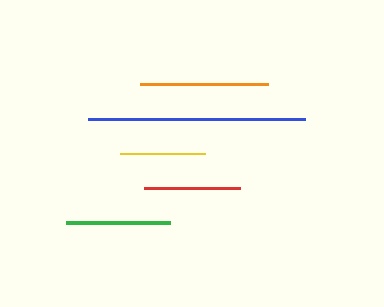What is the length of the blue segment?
The blue segment is approximately 217 pixels long.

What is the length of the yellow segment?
The yellow segment is approximately 84 pixels long.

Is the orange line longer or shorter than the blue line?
The blue line is longer than the orange line.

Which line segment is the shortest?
The yellow line is the shortest at approximately 84 pixels.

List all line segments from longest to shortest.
From longest to shortest: blue, orange, green, red, yellow.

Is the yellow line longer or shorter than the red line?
The red line is longer than the yellow line.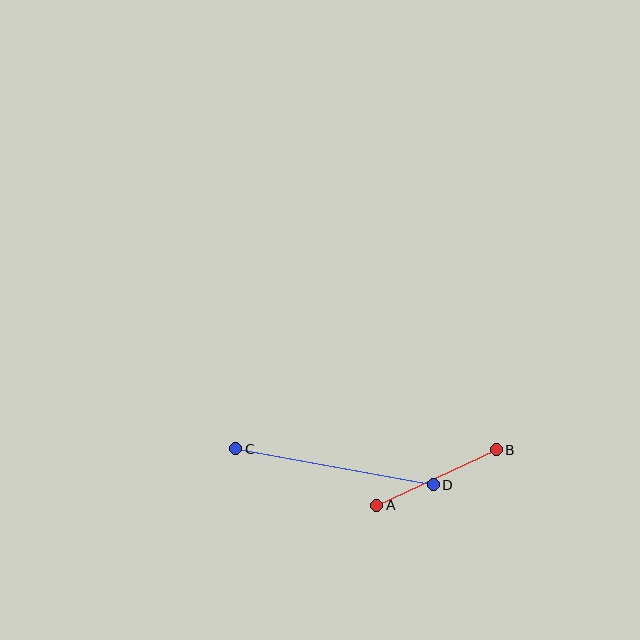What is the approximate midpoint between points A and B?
The midpoint is at approximately (436, 478) pixels.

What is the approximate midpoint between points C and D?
The midpoint is at approximately (334, 467) pixels.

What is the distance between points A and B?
The distance is approximately 132 pixels.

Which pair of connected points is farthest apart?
Points C and D are farthest apart.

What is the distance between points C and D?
The distance is approximately 201 pixels.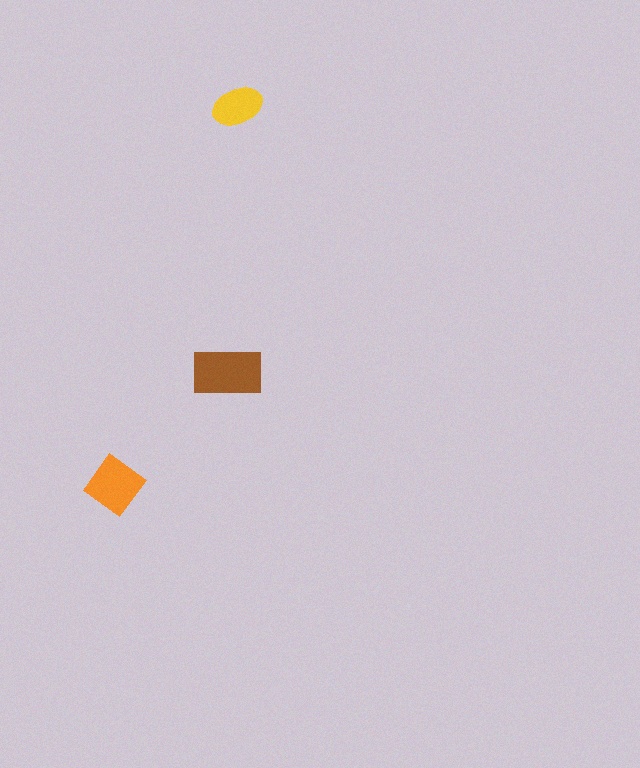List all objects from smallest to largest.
The yellow ellipse, the orange diamond, the brown rectangle.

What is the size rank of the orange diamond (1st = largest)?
2nd.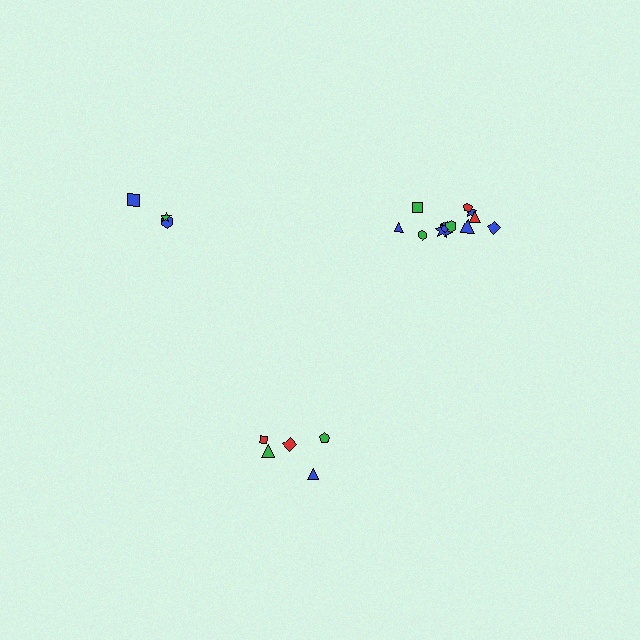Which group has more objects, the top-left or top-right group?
The top-right group.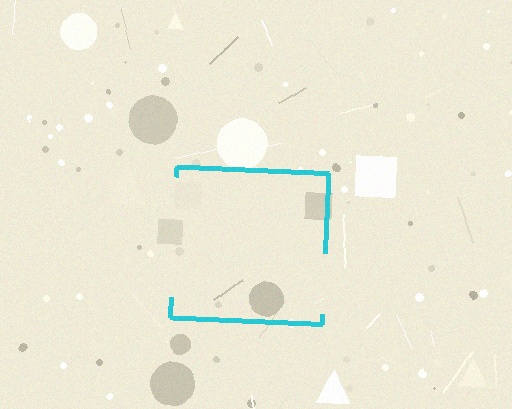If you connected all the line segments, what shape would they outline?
They would outline a square.